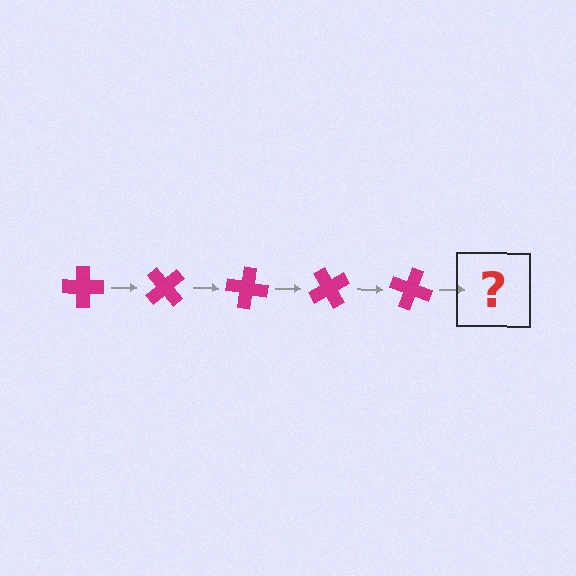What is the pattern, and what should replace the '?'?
The pattern is that the cross rotates 50 degrees each step. The '?' should be a magenta cross rotated 250 degrees.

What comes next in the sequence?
The next element should be a magenta cross rotated 250 degrees.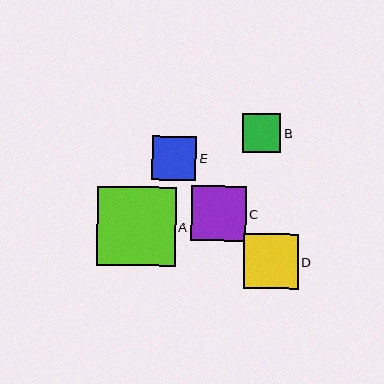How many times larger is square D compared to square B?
Square D is approximately 1.4 times the size of square B.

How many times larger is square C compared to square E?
Square C is approximately 1.2 times the size of square E.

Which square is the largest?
Square A is the largest with a size of approximately 79 pixels.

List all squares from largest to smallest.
From largest to smallest: A, C, D, E, B.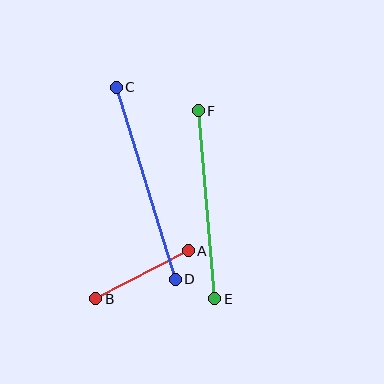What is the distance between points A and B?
The distance is approximately 104 pixels.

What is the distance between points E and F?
The distance is approximately 189 pixels.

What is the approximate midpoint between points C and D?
The midpoint is at approximately (146, 183) pixels.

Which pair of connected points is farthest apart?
Points C and D are farthest apart.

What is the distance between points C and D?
The distance is approximately 201 pixels.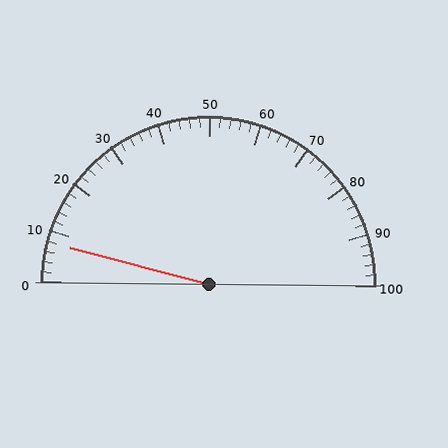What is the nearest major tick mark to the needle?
The nearest major tick mark is 10.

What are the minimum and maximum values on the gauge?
The gauge ranges from 0 to 100.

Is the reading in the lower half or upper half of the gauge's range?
The reading is in the lower half of the range (0 to 100).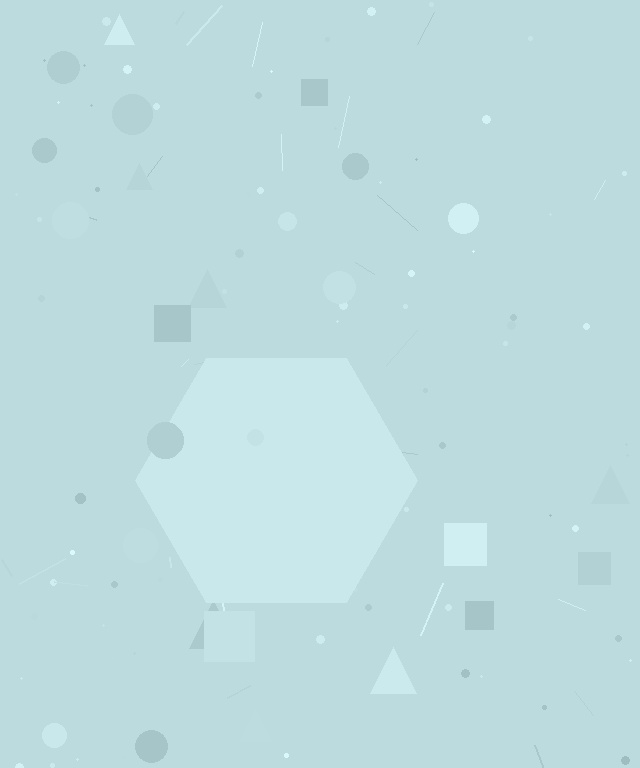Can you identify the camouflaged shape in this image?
The camouflaged shape is a hexagon.